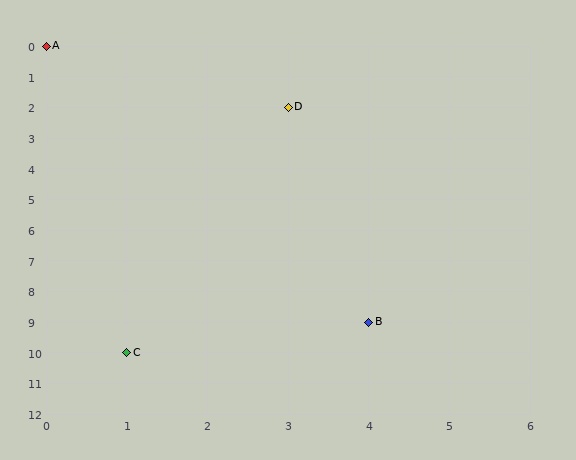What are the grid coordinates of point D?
Point D is at grid coordinates (3, 2).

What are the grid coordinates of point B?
Point B is at grid coordinates (4, 9).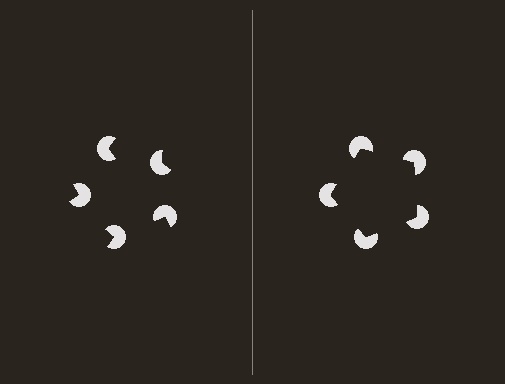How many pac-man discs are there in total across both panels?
10 — 5 on each side.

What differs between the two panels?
The pac-man discs are positioned identically on both sides; only the wedge orientations differ. On the right they align to a pentagon; on the left they are misaligned.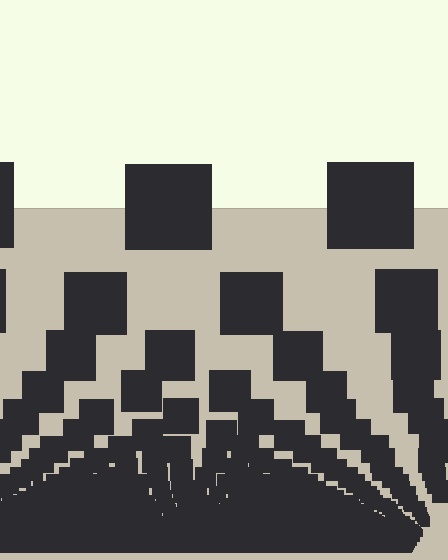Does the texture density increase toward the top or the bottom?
Density increases toward the bottom.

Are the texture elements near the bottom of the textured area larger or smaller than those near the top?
Smaller. The gradient is inverted — elements near the bottom are smaller and denser.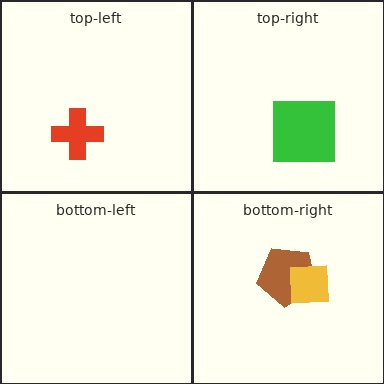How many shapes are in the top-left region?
1.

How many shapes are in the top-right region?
1.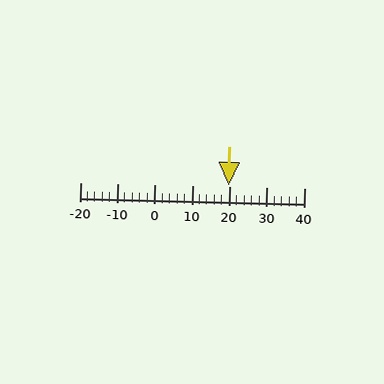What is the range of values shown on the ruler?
The ruler shows values from -20 to 40.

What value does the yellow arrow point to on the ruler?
The yellow arrow points to approximately 20.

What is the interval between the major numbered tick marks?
The major tick marks are spaced 10 units apart.